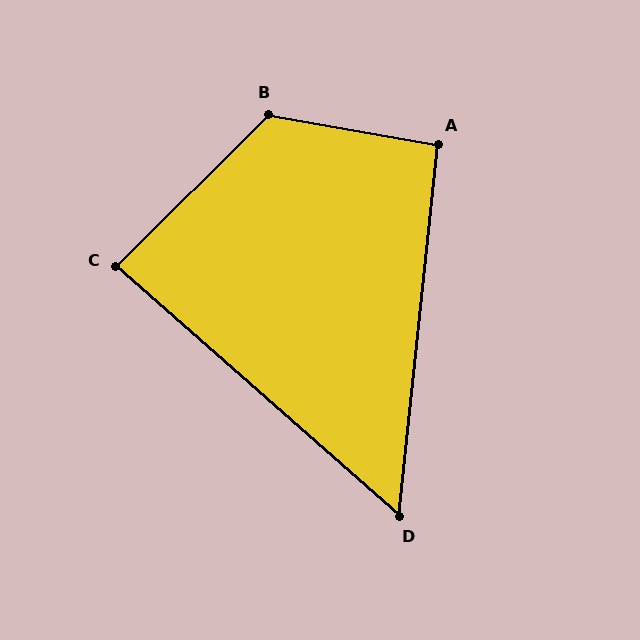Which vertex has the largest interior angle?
B, at approximately 125 degrees.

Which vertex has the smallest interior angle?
D, at approximately 55 degrees.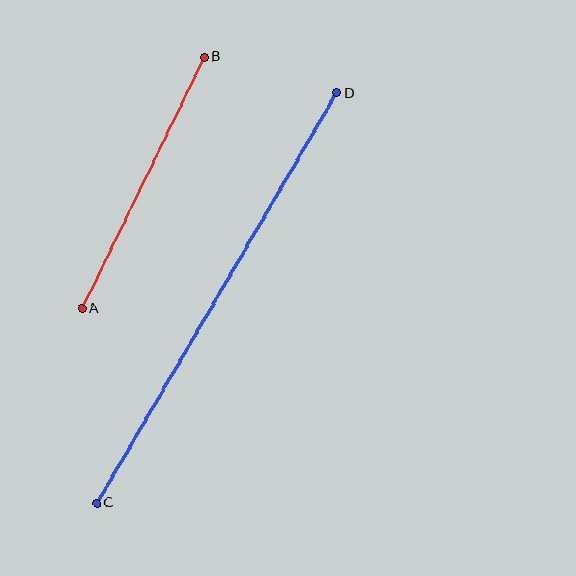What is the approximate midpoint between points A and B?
The midpoint is at approximately (143, 183) pixels.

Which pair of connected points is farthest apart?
Points C and D are farthest apart.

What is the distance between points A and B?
The distance is approximately 279 pixels.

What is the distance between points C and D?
The distance is approximately 475 pixels.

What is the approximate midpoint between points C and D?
The midpoint is at approximately (217, 298) pixels.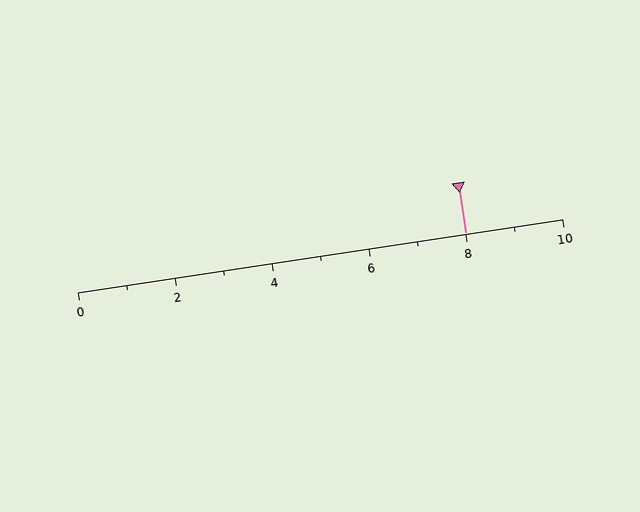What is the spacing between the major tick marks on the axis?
The major ticks are spaced 2 apart.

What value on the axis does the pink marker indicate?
The marker indicates approximately 8.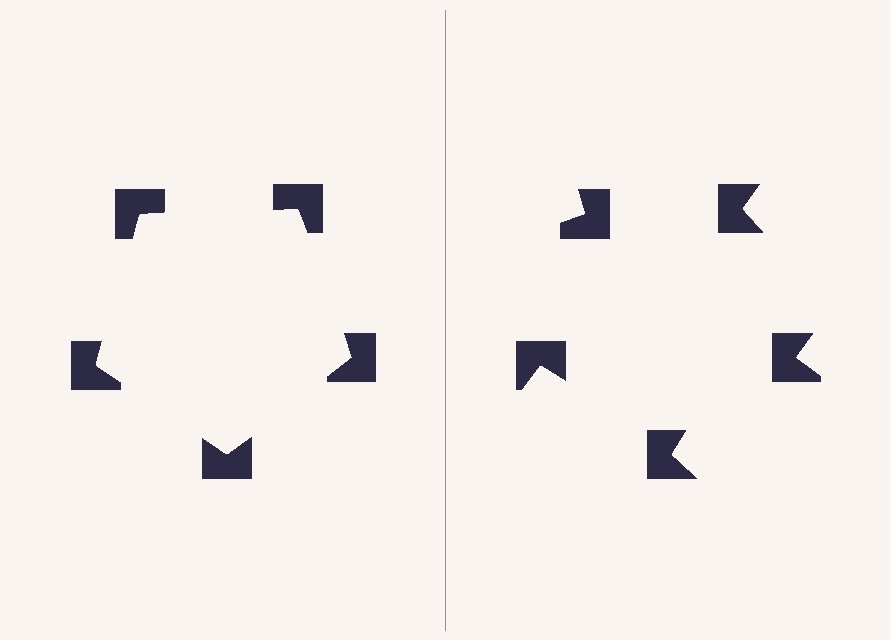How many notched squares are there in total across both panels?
10 — 5 on each side.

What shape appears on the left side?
An illusory pentagon.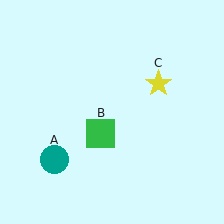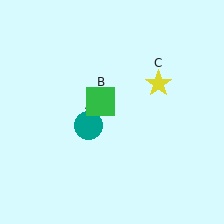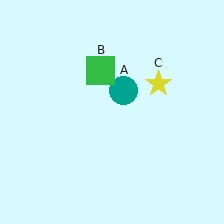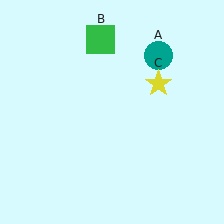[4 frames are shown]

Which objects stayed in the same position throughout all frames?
Yellow star (object C) remained stationary.